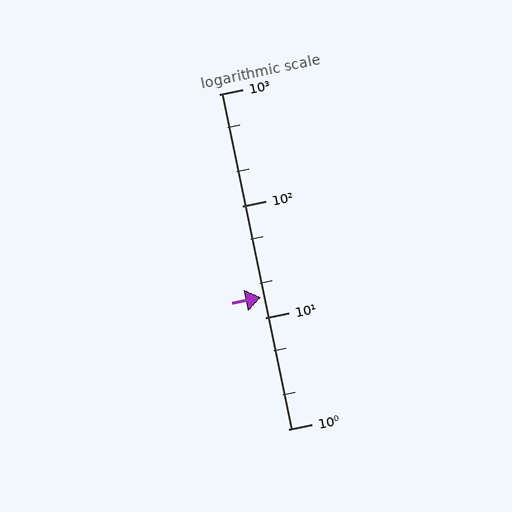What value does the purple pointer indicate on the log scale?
The pointer indicates approximately 15.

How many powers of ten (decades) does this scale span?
The scale spans 3 decades, from 1 to 1000.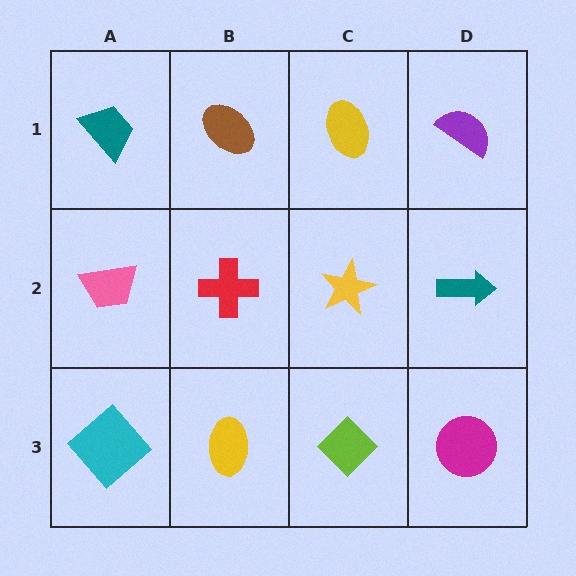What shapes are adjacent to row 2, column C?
A yellow ellipse (row 1, column C), a lime diamond (row 3, column C), a red cross (row 2, column B), a teal arrow (row 2, column D).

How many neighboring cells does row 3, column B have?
3.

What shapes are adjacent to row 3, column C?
A yellow star (row 2, column C), a yellow ellipse (row 3, column B), a magenta circle (row 3, column D).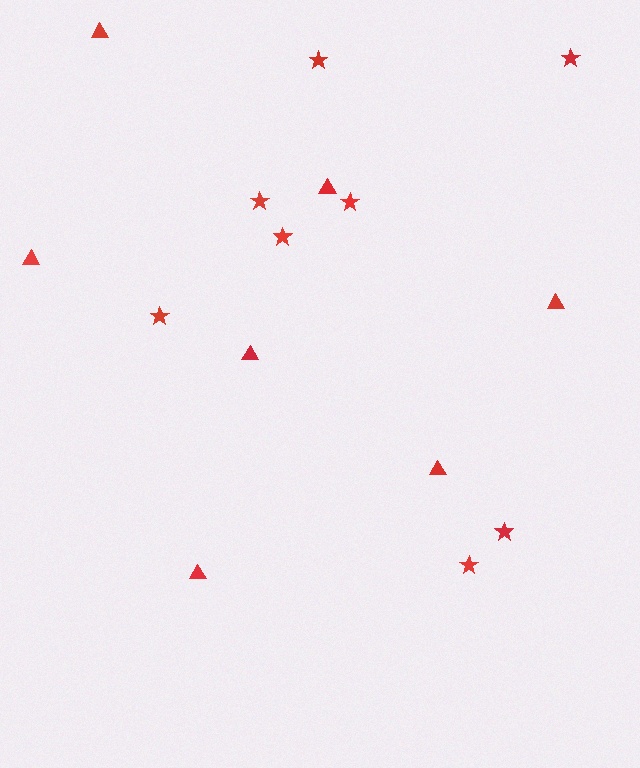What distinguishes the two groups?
There are 2 groups: one group of triangles (7) and one group of stars (8).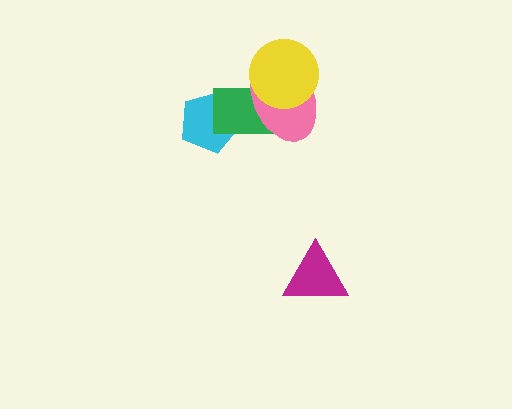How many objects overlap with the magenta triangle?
0 objects overlap with the magenta triangle.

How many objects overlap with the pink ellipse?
2 objects overlap with the pink ellipse.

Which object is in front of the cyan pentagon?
The green rectangle is in front of the cyan pentagon.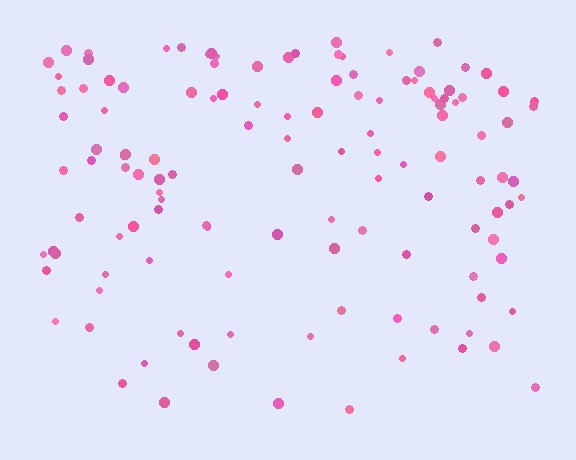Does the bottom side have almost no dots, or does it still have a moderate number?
Still a moderate number, just noticeably fewer than the top.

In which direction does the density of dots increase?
From bottom to top, with the top side densest.